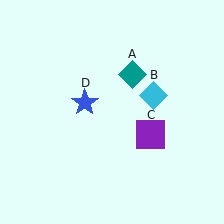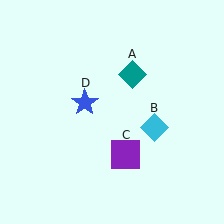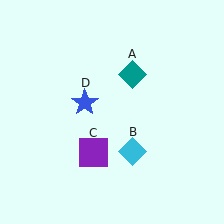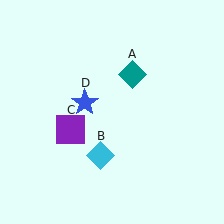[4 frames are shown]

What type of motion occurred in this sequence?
The cyan diamond (object B), purple square (object C) rotated clockwise around the center of the scene.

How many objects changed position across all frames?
2 objects changed position: cyan diamond (object B), purple square (object C).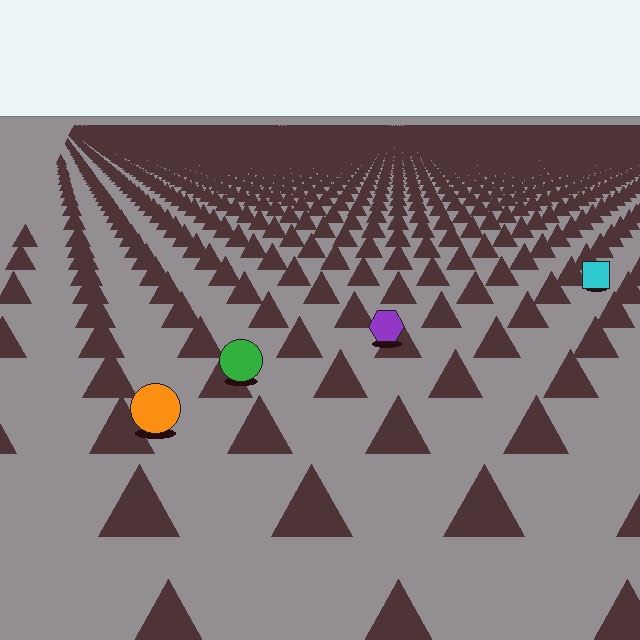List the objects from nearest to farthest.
From nearest to farthest: the orange circle, the green circle, the purple hexagon, the cyan square.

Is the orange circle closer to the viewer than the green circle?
Yes. The orange circle is closer — you can tell from the texture gradient: the ground texture is coarser near it.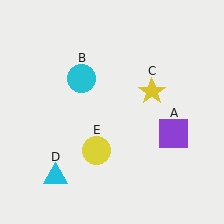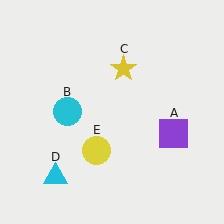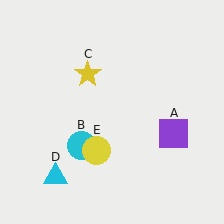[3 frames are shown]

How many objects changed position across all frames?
2 objects changed position: cyan circle (object B), yellow star (object C).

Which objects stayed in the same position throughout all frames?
Purple square (object A) and cyan triangle (object D) and yellow circle (object E) remained stationary.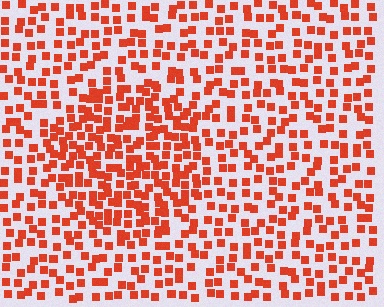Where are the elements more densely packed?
The elements are more densely packed inside the circle boundary.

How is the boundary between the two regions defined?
The boundary is defined by a change in element density (approximately 1.7x ratio). All elements are the same color, size, and shape.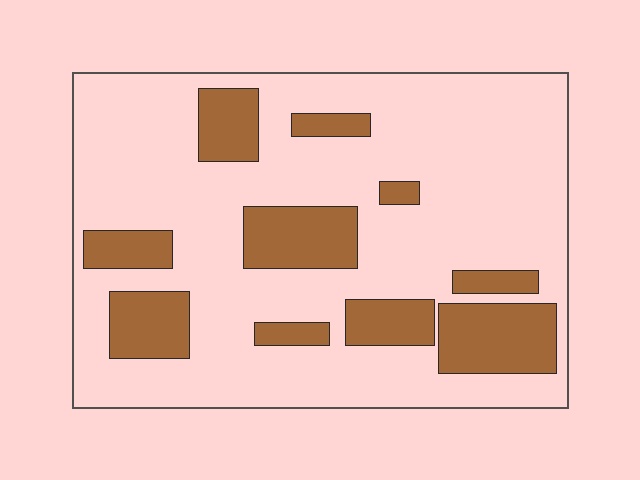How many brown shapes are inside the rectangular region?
10.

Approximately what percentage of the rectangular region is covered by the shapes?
Approximately 25%.